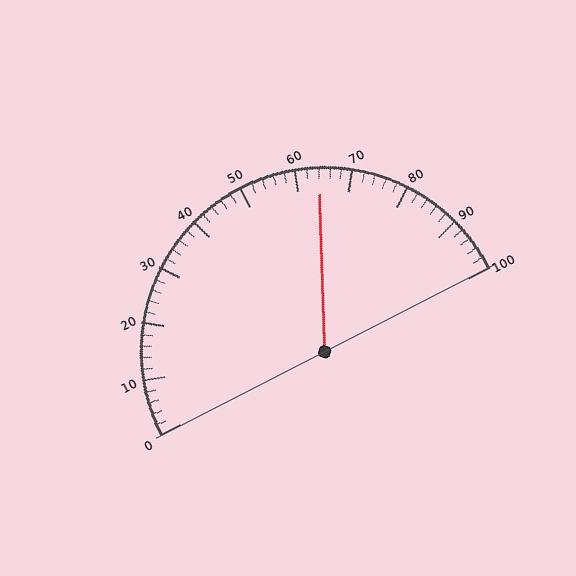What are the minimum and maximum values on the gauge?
The gauge ranges from 0 to 100.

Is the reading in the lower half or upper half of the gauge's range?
The reading is in the upper half of the range (0 to 100).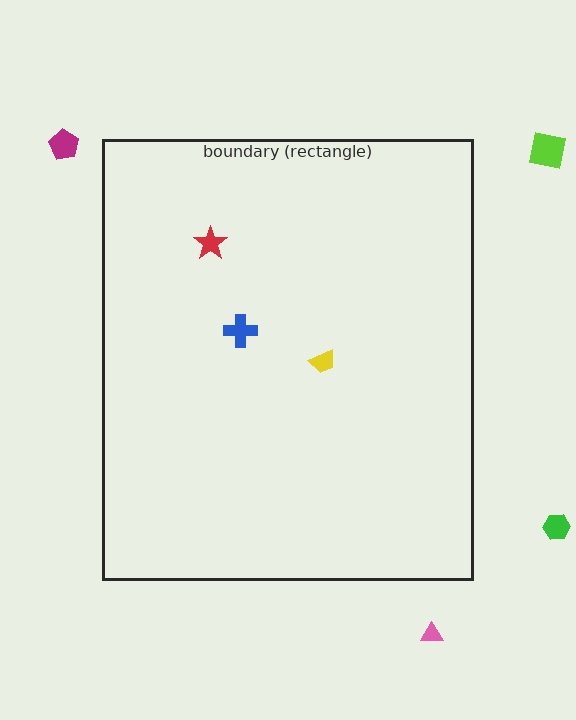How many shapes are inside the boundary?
3 inside, 4 outside.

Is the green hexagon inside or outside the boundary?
Outside.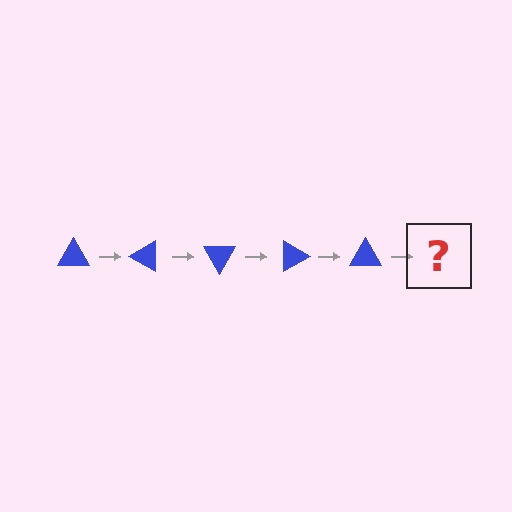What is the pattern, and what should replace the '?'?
The pattern is that the triangle rotates 30 degrees each step. The '?' should be a blue triangle rotated 150 degrees.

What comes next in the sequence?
The next element should be a blue triangle rotated 150 degrees.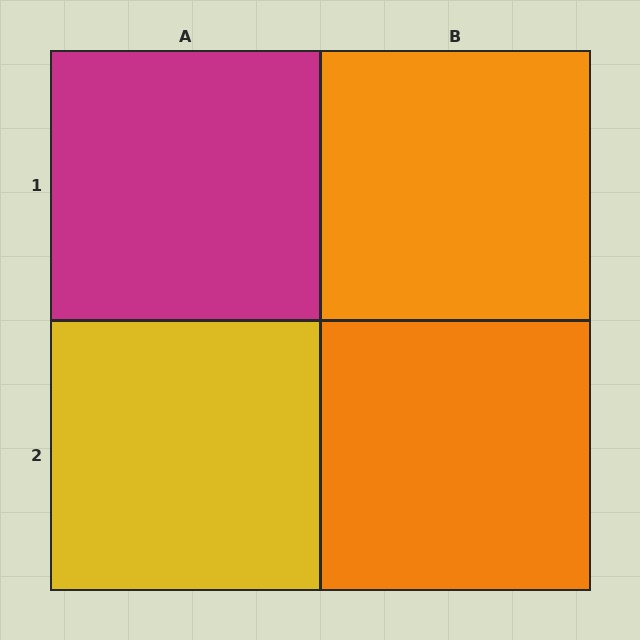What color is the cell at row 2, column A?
Yellow.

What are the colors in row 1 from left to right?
Magenta, orange.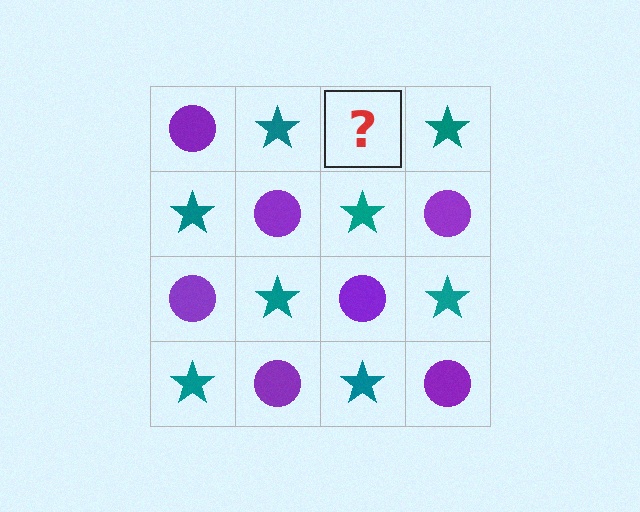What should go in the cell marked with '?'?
The missing cell should contain a purple circle.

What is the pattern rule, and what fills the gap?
The rule is that it alternates purple circle and teal star in a checkerboard pattern. The gap should be filled with a purple circle.